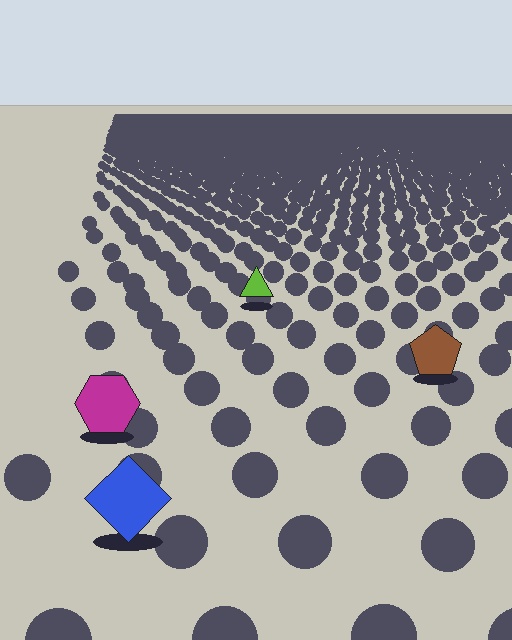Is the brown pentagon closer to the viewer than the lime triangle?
Yes. The brown pentagon is closer — you can tell from the texture gradient: the ground texture is coarser near it.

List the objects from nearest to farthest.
From nearest to farthest: the blue diamond, the magenta hexagon, the brown pentagon, the lime triangle.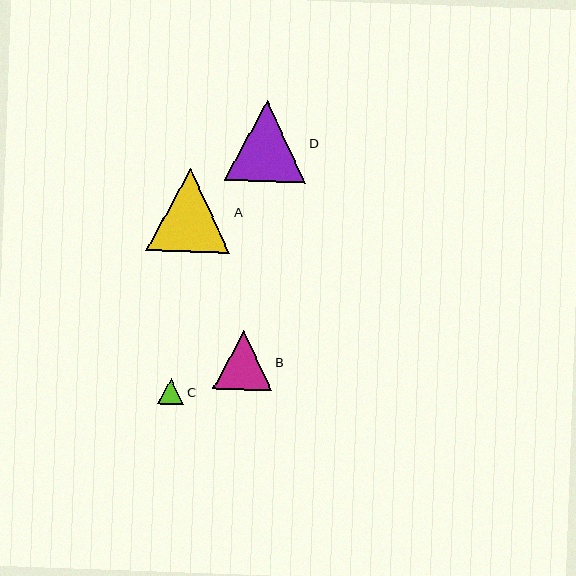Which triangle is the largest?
Triangle A is the largest with a size of approximately 83 pixels.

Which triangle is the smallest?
Triangle C is the smallest with a size of approximately 26 pixels.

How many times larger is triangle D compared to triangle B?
Triangle D is approximately 1.4 times the size of triangle B.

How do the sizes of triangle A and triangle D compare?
Triangle A and triangle D are approximately the same size.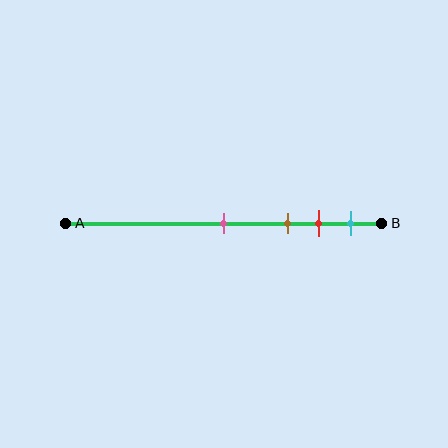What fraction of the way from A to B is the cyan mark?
The cyan mark is approximately 90% (0.9) of the way from A to B.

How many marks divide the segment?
There are 4 marks dividing the segment.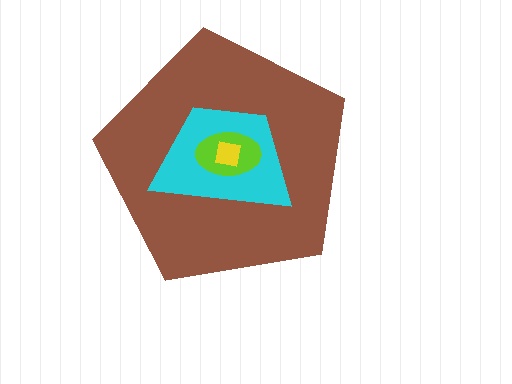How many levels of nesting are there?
4.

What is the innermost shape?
The yellow square.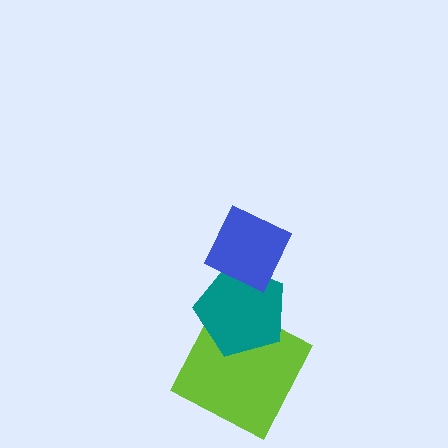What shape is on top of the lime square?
The teal pentagon is on top of the lime square.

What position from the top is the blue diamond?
The blue diamond is 1st from the top.